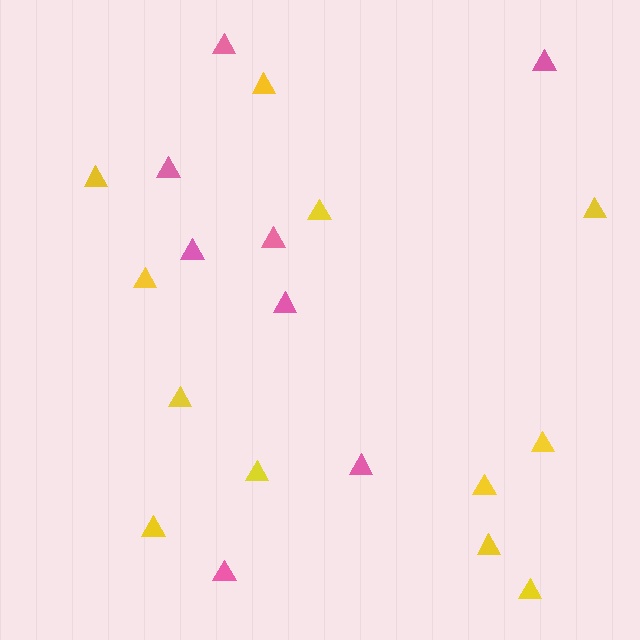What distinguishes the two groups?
There are 2 groups: one group of pink triangles (8) and one group of yellow triangles (12).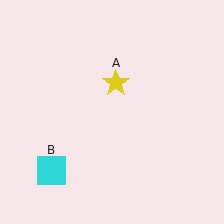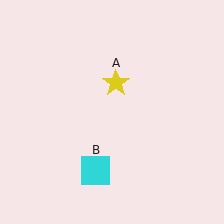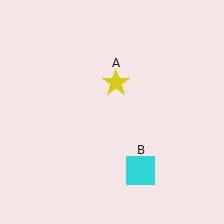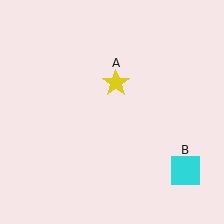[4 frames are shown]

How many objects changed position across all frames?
1 object changed position: cyan square (object B).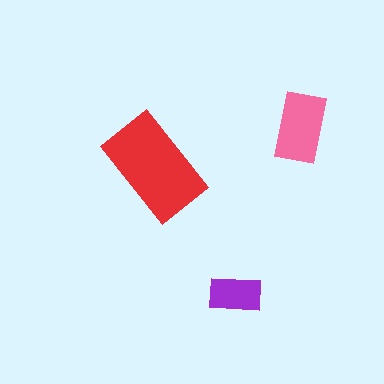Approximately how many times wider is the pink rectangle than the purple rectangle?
About 1.5 times wider.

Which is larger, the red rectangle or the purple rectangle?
The red one.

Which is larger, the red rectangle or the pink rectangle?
The red one.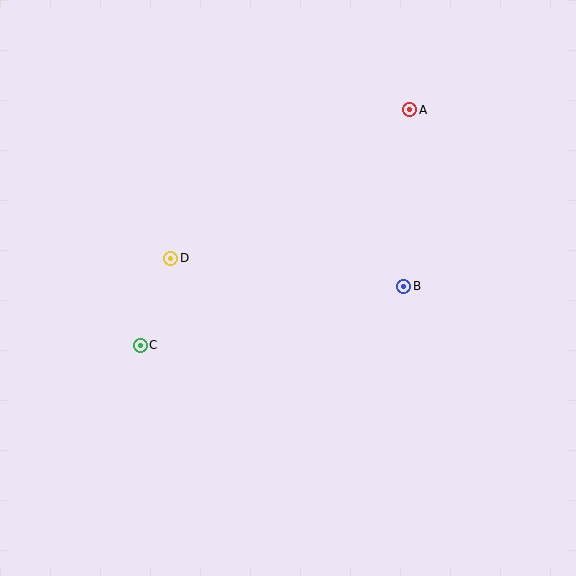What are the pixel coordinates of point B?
Point B is at (404, 286).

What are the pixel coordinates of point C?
Point C is at (140, 345).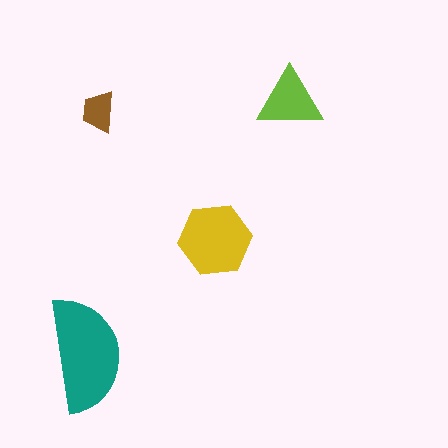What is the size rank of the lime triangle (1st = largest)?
3rd.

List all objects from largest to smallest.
The teal semicircle, the yellow hexagon, the lime triangle, the brown trapezoid.